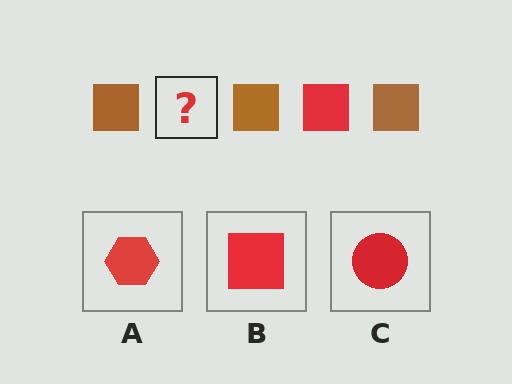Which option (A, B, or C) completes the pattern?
B.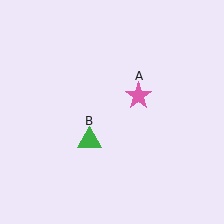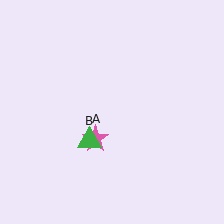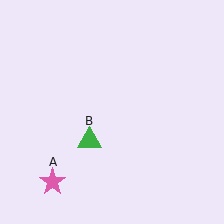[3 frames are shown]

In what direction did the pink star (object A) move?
The pink star (object A) moved down and to the left.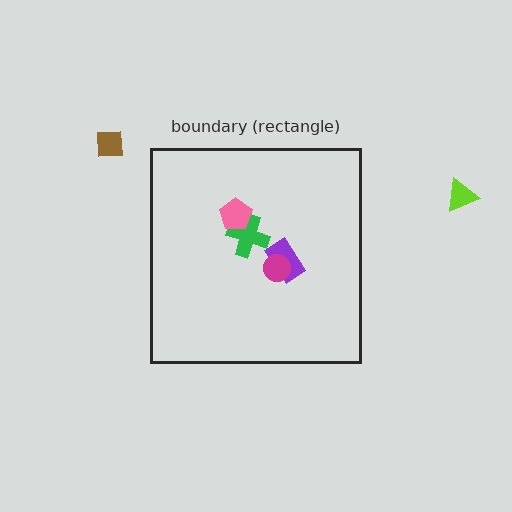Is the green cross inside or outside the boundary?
Inside.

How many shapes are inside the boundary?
4 inside, 2 outside.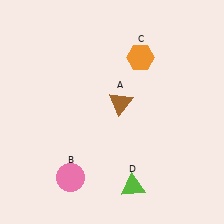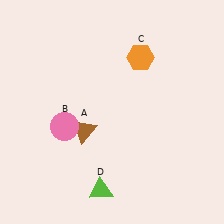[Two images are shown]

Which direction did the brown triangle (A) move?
The brown triangle (A) moved left.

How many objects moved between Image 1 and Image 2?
3 objects moved between the two images.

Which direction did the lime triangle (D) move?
The lime triangle (D) moved left.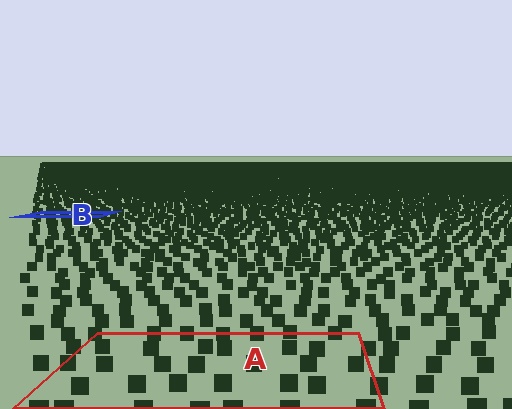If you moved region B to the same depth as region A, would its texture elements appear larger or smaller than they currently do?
They would appear larger. At a closer depth, the same texture elements are projected at a bigger on-screen size.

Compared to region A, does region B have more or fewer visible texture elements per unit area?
Region B has more texture elements per unit area — they are packed more densely because it is farther away.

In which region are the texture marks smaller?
The texture marks are smaller in region B, because it is farther away.